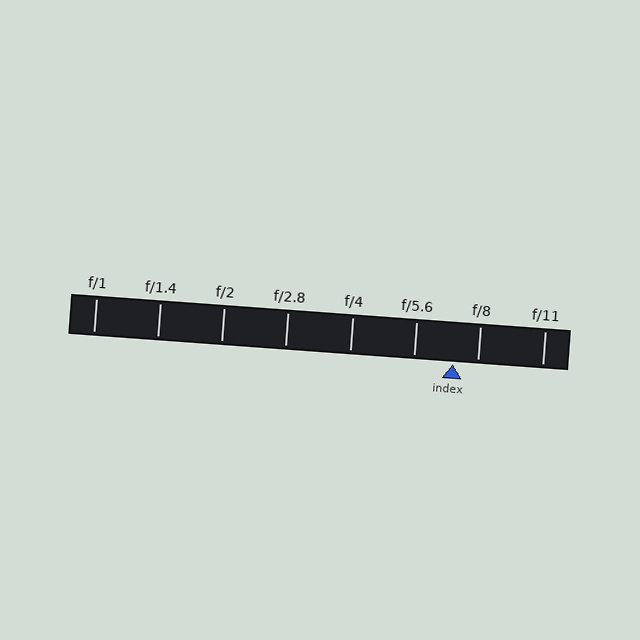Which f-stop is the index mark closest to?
The index mark is closest to f/8.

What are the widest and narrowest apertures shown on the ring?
The widest aperture shown is f/1 and the narrowest is f/11.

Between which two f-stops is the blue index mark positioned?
The index mark is between f/5.6 and f/8.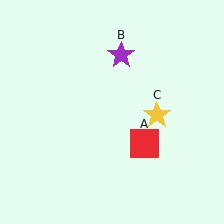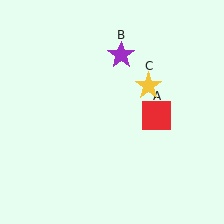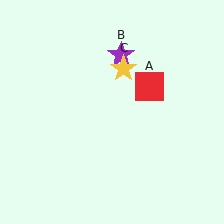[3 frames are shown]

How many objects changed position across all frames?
2 objects changed position: red square (object A), yellow star (object C).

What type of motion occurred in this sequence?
The red square (object A), yellow star (object C) rotated counterclockwise around the center of the scene.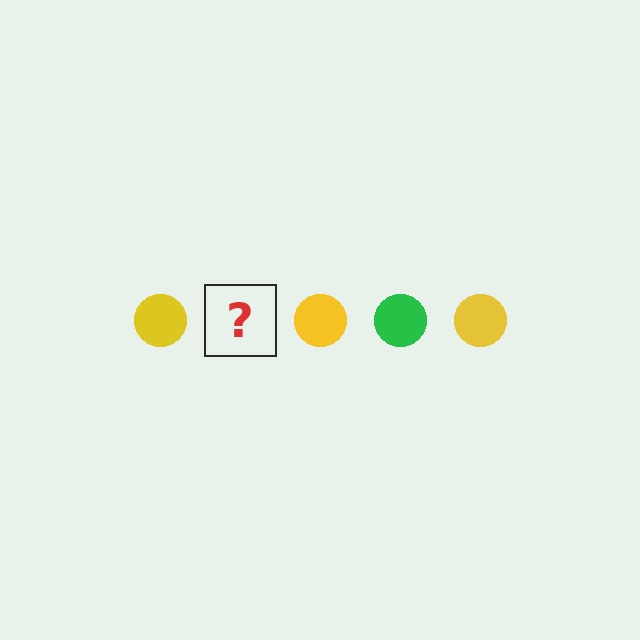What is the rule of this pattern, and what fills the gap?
The rule is that the pattern cycles through yellow, green circles. The gap should be filled with a green circle.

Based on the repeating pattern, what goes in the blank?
The blank should be a green circle.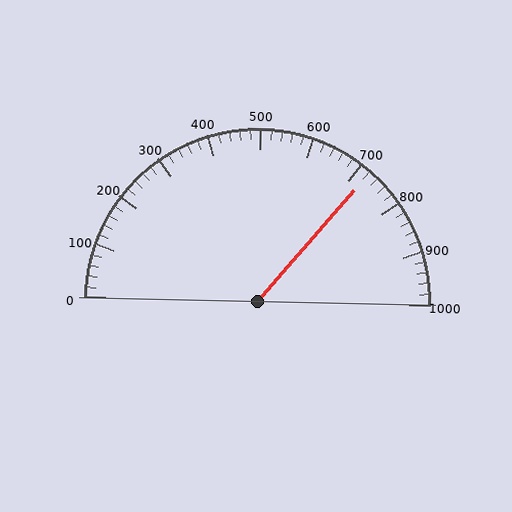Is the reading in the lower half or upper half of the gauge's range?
The reading is in the upper half of the range (0 to 1000).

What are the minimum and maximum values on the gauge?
The gauge ranges from 0 to 1000.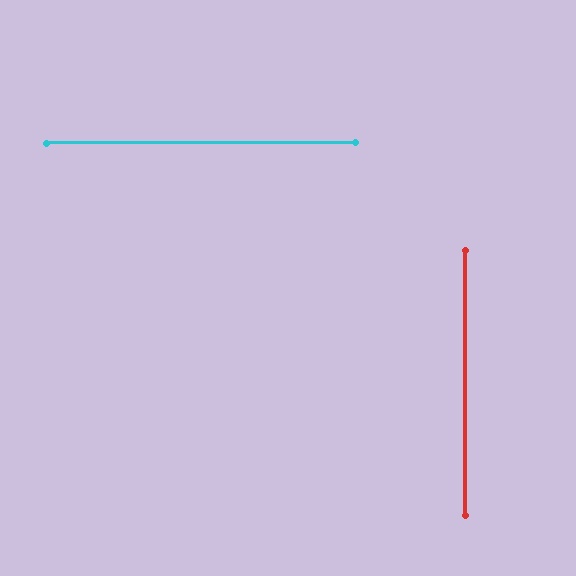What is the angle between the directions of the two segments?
Approximately 90 degrees.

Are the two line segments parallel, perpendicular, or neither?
Perpendicular — they meet at approximately 90°.